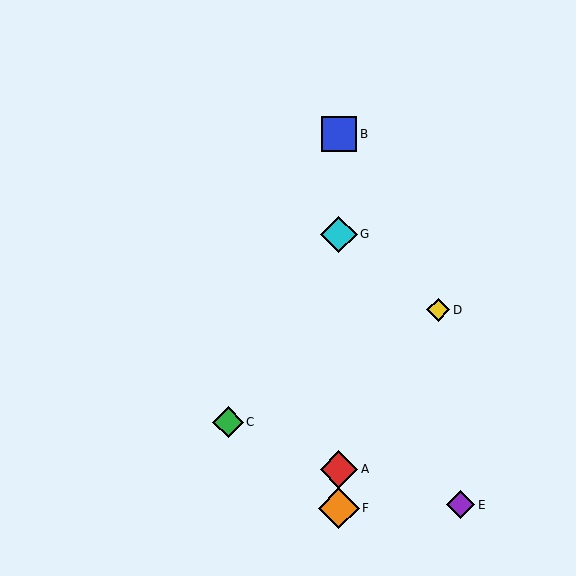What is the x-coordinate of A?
Object A is at x≈339.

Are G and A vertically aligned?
Yes, both are at x≈339.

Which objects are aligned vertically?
Objects A, B, F, G are aligned vertically.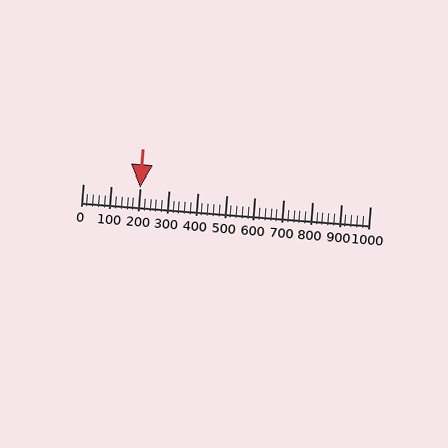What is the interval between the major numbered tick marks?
The major tick marks are spaced 100 units apart.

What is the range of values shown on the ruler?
The ruler shows values from 0 to 1000.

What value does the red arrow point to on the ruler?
The red arrow points to approximately 200.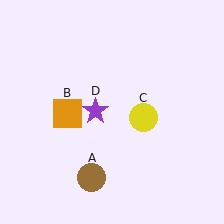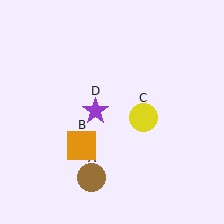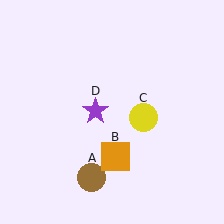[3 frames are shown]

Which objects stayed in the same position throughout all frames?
Brown circle (object A) and yellow circle (object C) and purple star (object D) remained stationary.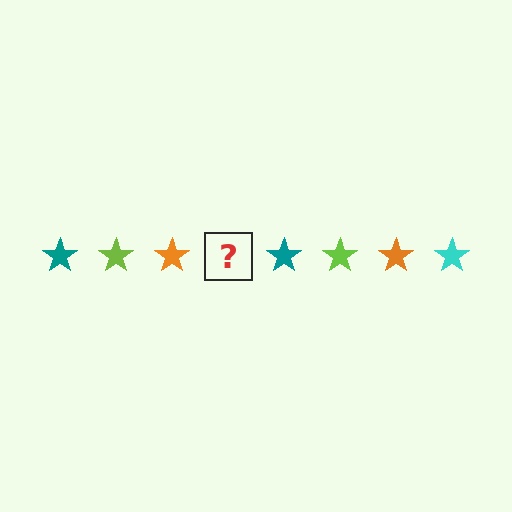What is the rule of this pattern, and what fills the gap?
The rule is that the pattern cycles through teal, lime, orange, cyan stars. The gap should be filled with a cyan star.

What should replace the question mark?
The question mark should be replaced with a cyan star.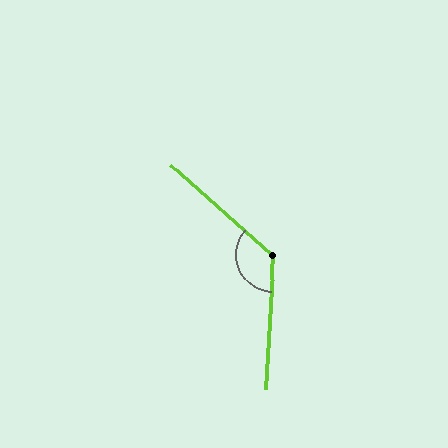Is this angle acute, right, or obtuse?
It is obtuse.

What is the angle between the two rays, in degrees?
Approximately 128 degrees.